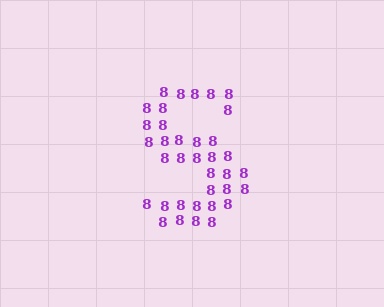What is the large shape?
The large shape is the letter S.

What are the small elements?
The small elements are digit 8's.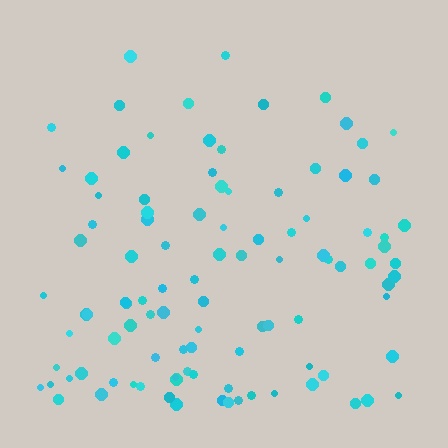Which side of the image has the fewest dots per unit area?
The top.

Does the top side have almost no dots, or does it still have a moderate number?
Still a moderate number, just noticeably fewer than the bottom.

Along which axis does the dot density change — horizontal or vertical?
Vertical.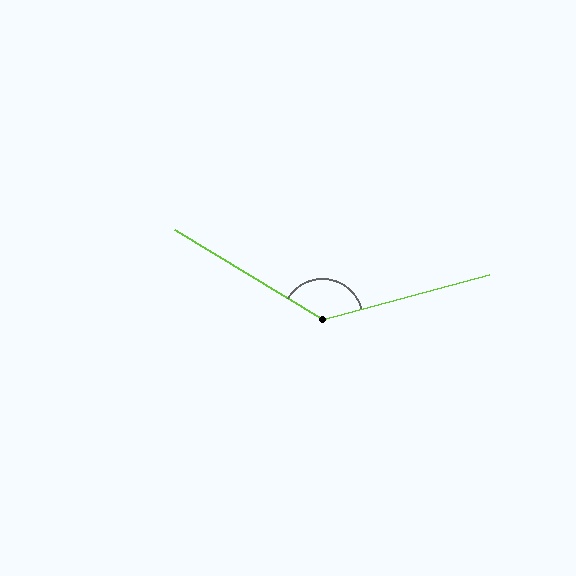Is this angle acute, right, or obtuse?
It is obtuse.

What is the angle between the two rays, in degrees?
Approximately 134 degrees.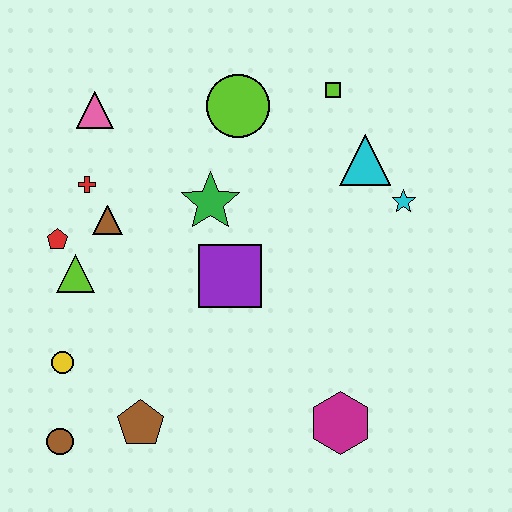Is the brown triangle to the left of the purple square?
Yes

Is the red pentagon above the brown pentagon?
Yes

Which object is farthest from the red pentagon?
The cyan star is farthest from the red pentagon.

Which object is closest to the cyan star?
The cyan triangle is closest to the cyan star.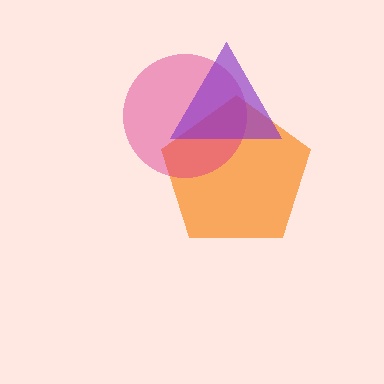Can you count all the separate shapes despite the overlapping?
Yes, there are 3 separate shapes.